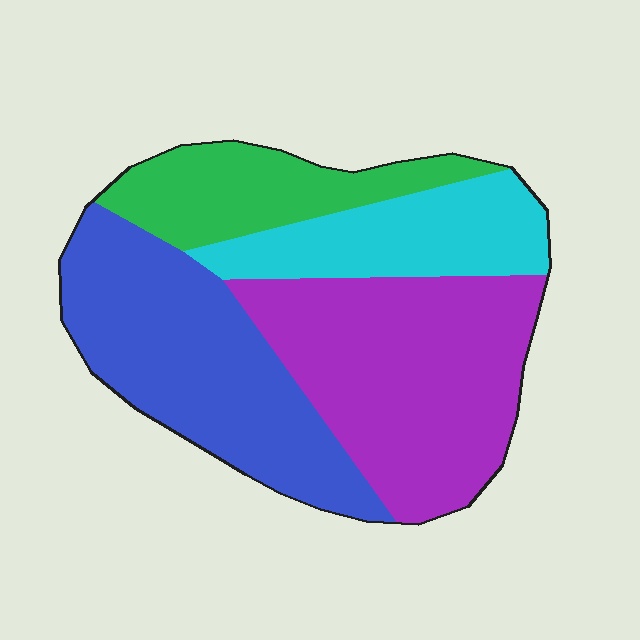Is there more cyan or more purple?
Purple.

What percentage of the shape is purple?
Purple covers roughly 35% of the shape.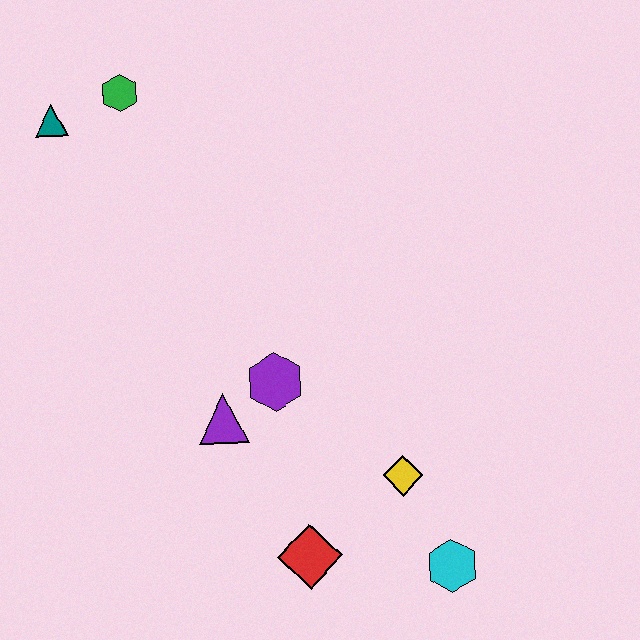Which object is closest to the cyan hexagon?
The yellow diamond is closest to the cyan hexagon.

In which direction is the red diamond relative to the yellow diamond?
The red diamond is to the left of the yellow diamond.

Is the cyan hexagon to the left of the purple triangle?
No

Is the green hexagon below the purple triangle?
No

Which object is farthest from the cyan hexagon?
The teal triangle is farthest from the cyan hexagon.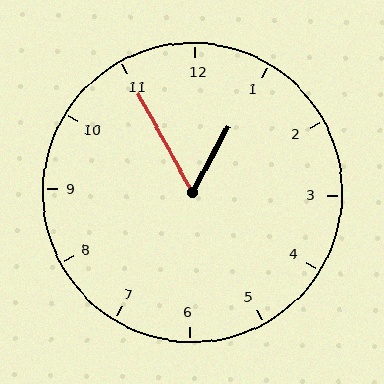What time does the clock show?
12:55.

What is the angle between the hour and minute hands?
Approximately 58 degrees.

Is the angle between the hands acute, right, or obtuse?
It is acute.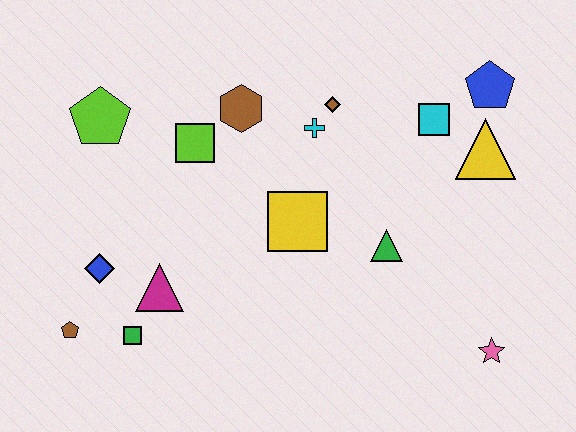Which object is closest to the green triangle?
The yellow square is closest to the green triangle.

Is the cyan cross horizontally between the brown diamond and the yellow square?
Yes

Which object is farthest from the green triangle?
The brown pentagon is farthest from the green triangle.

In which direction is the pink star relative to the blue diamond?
The pink star is to the right of the blue diamond.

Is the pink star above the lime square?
No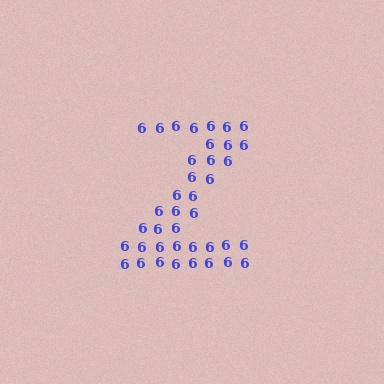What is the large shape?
The large shape is the letter Z.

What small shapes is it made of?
It is made of small digit 6's.